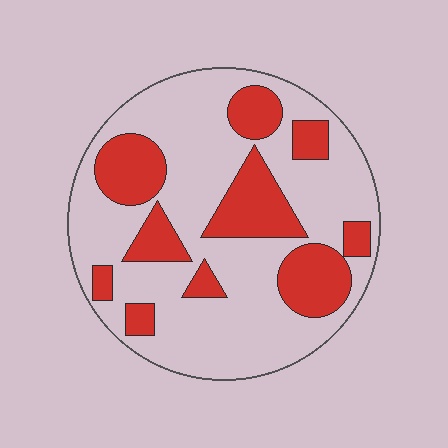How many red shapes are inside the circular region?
10.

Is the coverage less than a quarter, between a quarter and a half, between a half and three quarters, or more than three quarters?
Between a quarter and a half.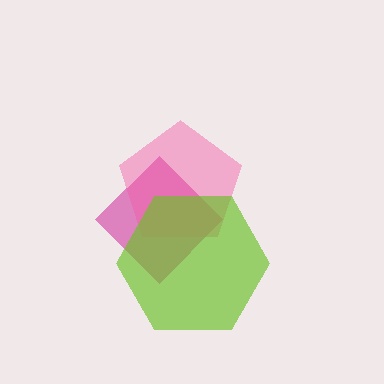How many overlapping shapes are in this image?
There are 3 overlapping shapes in the image.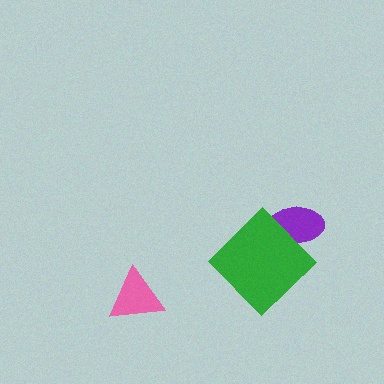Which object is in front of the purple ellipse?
The green diamond is in front of the purple ellipse.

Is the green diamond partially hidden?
No, no other shape covers it.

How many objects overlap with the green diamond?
1 object overlaps with the green diamond.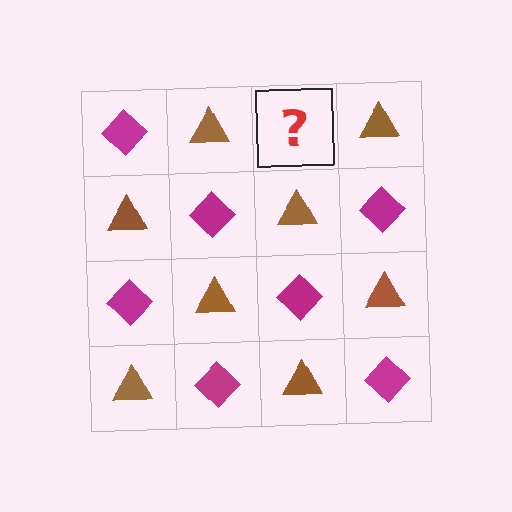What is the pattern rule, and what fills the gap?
The rule is that it alternates magenta diamond and brown triangle in a checkerboard pattern. The gap should be filled with a magenta diamond.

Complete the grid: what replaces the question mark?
The question mark should be replaced with a magenta diamond.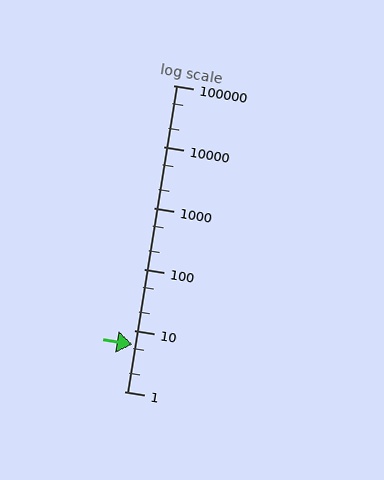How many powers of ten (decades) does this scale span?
The scale spans 5 decades, from 1 to 100000.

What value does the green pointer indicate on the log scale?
The pointer indicates approximately 5.9.